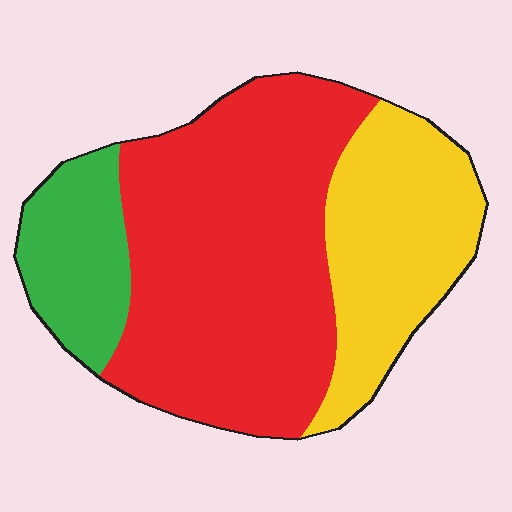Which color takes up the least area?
Green, at roughly 15%.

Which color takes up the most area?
Red, at roughly 55%.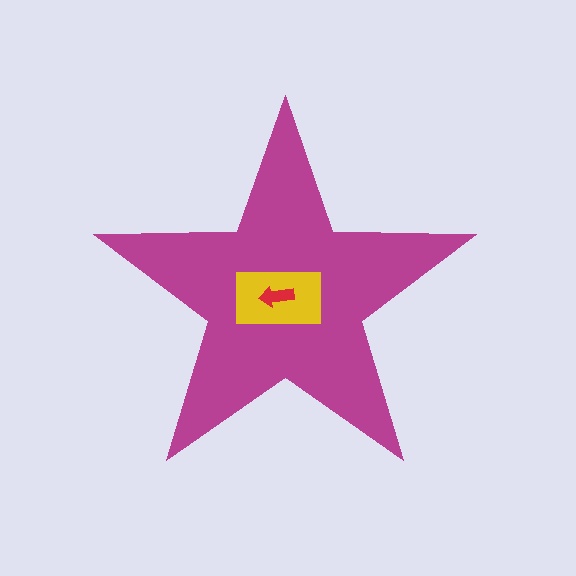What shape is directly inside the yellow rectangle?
The red arrow.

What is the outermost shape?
The magenta star.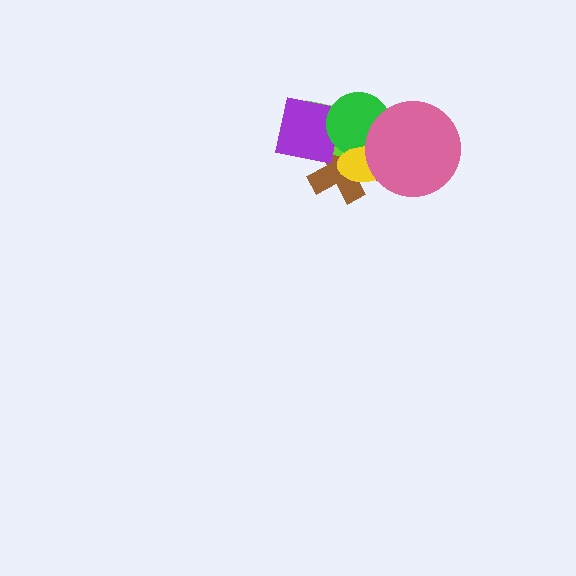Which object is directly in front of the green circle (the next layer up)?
The yellow ellipse is directly in front of the green circle.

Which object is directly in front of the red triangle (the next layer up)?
The brown cross is directly in front of the red triangle.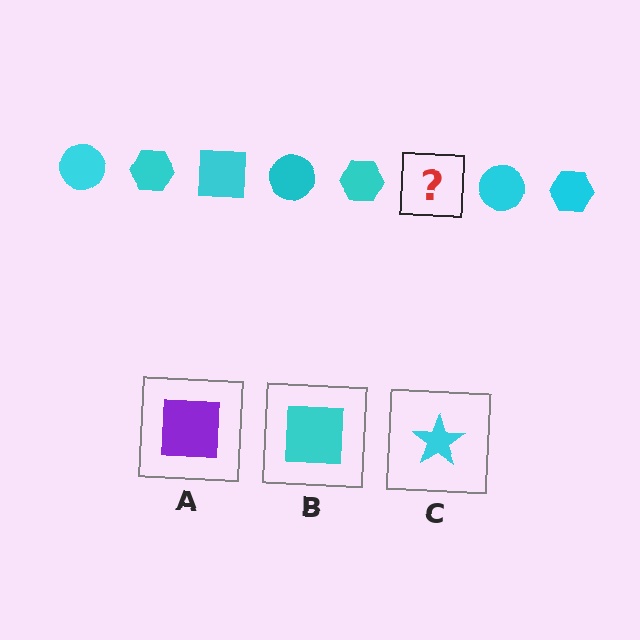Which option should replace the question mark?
Option B.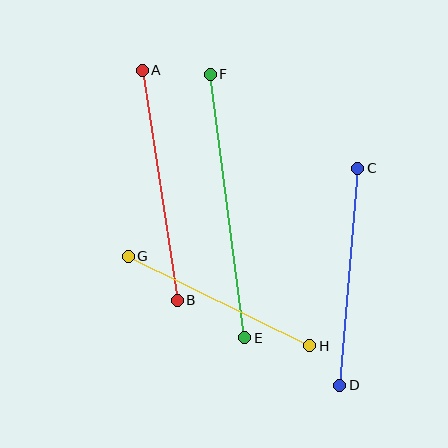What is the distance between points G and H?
The distance is approximately 202 pixels.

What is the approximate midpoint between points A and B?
The midpoint is at approximately (160, 185) pixels.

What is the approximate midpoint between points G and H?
The midpoint is at approximately (219, 301) pixels.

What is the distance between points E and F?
The distance is approximately 266 pixels.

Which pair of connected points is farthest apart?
Points E and F are farthest apart.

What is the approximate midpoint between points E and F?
The midpoint is at approximately (227, 206) pixels.